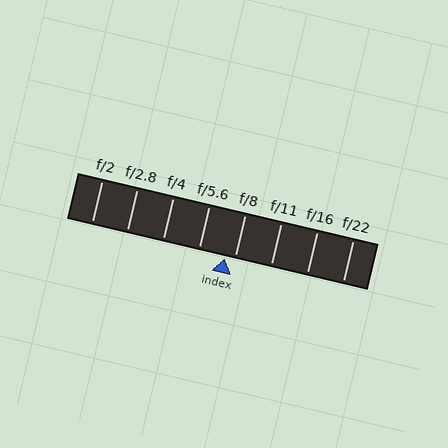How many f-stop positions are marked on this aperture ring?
There are 8 f-stop positions marked.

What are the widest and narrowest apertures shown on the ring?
The widest aperture shown is f/2 and the narrowest is f/22.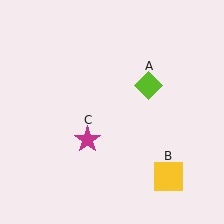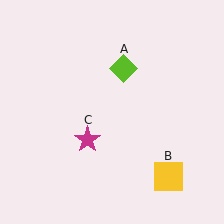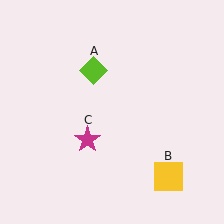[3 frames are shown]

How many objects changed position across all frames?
1 object changed position: lime diamond (object A).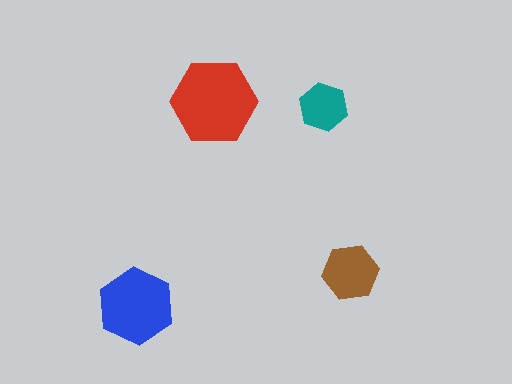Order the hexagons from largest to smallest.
the red one, the blue one, the brown one, the teal one.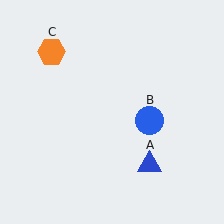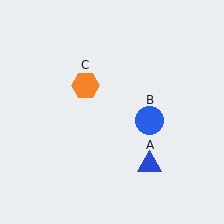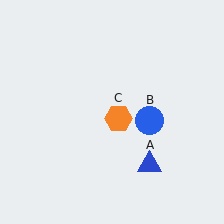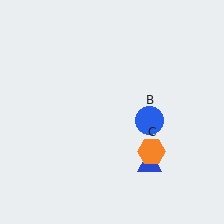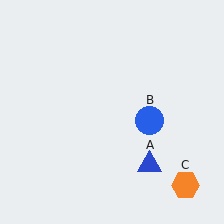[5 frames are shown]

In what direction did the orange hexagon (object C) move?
The orange hexagon (object C) moved down and to the right.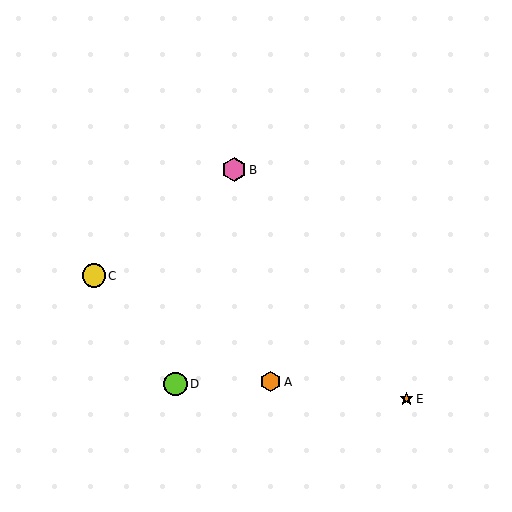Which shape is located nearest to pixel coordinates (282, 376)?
The orange hexagon (labeled A) at (270, 382) is nearest to that location.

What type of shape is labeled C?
Shape C is a yellow circle.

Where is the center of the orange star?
The center of the orange star is at (407, 399).